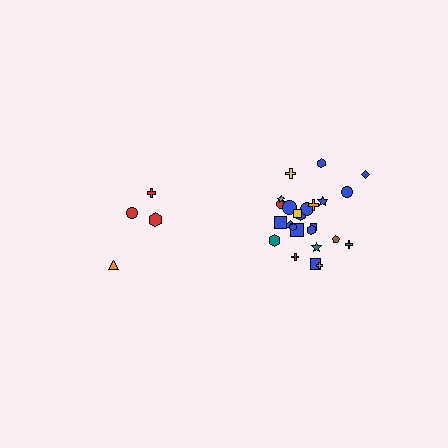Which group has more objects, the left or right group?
The right group.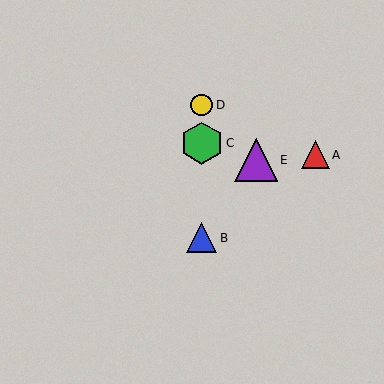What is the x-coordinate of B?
Object B is at x≈202.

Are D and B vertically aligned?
Yes, both are at x≈202.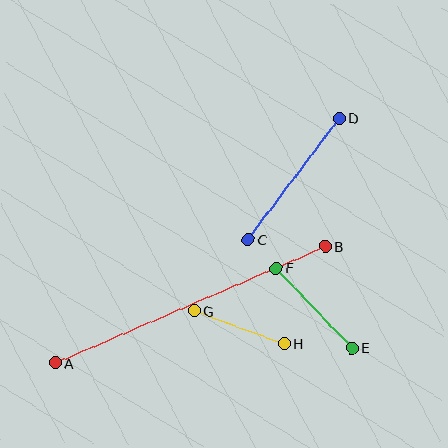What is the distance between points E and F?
The distance is approximately 110 pixels.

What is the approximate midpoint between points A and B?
The midpoint is at approximately (190, 305) pixels.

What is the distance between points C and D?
The distance is approximately 152 pixels.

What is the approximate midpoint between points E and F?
The midpoint is at approximately (314, 308) pixels.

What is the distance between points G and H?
The distance is approximately 96 pixels.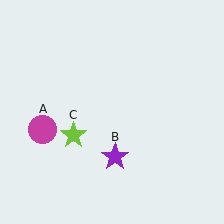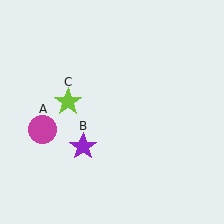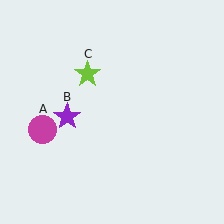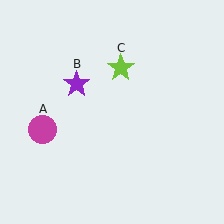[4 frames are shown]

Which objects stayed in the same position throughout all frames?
Magenta circle (object A) remained stationary.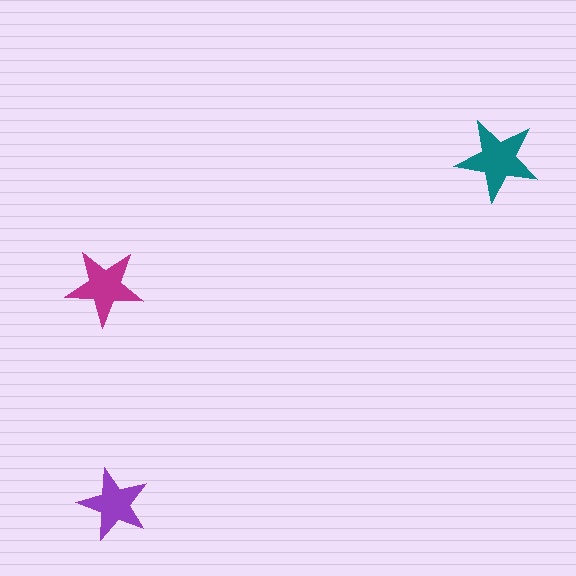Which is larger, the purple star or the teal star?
The teal one.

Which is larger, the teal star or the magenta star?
The teal one.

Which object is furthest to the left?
The magenta star is leftmost.